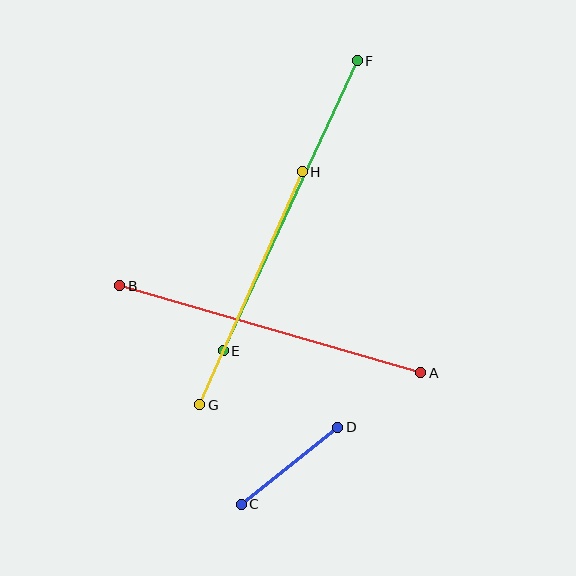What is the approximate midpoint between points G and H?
The midpoint is at approximately (251, 288) pixels.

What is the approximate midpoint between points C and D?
The midpoint is at approximately (290, 466) pixels.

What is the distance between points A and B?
The distance is approximately 313 pixels.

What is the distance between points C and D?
The distance is approximately 123 pixels.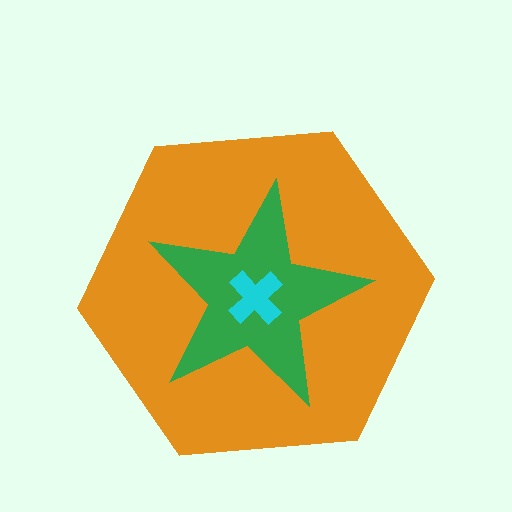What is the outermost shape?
The orange hexagon.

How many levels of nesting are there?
3.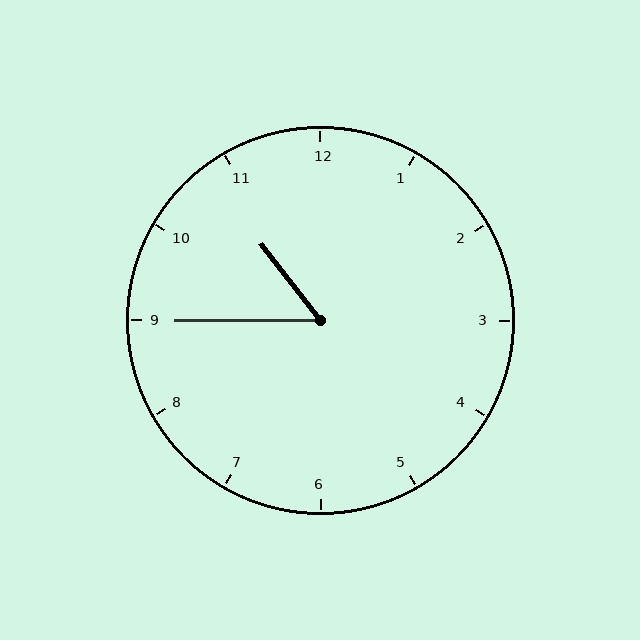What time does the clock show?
10:45.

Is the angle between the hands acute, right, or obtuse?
It is acute.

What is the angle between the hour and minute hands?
Approximately 52 degrees.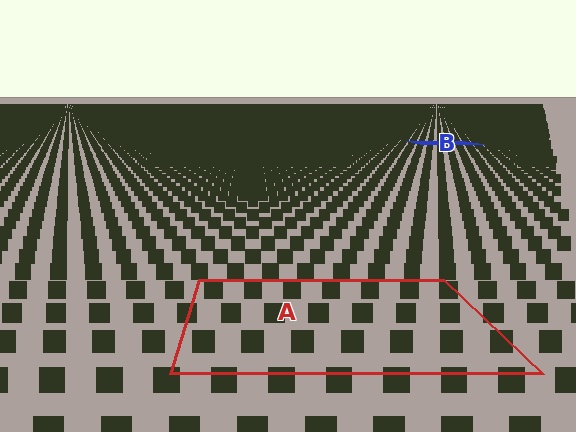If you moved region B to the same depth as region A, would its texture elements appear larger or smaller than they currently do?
They would appear larger. At a closer depth, the same texture elements are projected at a bigger on-screen size.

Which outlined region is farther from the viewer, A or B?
Region B is farther from the viewer — the texture elements inside it appear smaller and more densely packed.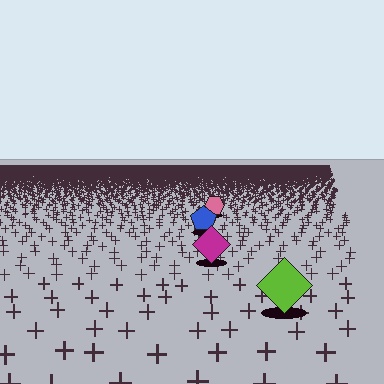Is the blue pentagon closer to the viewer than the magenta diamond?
No. The magenta diamond is closer — you can tell from the texture gradient: the ground texture is coarser near it.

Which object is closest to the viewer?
The lime diamond is closest. The texture marks near it are larger and more spread out.